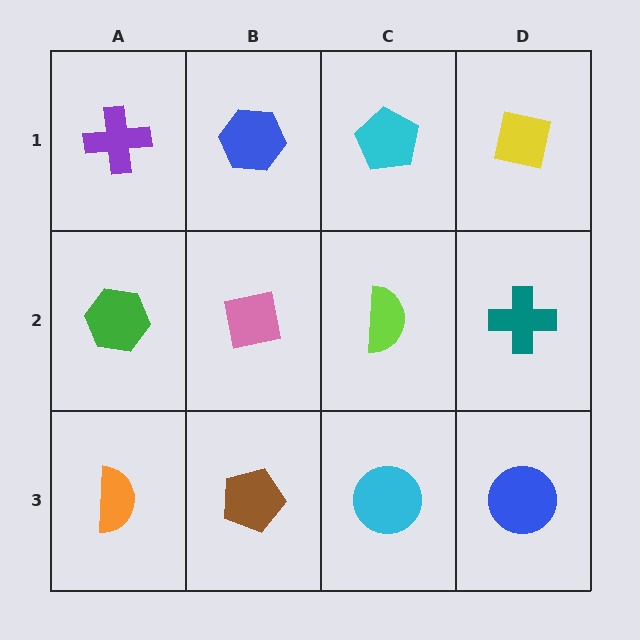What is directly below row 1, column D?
A teal cross.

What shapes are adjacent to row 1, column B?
A pink square (row 2, column B), a purple cross (row 1, column A), a cyan pentagon (row 1, column C).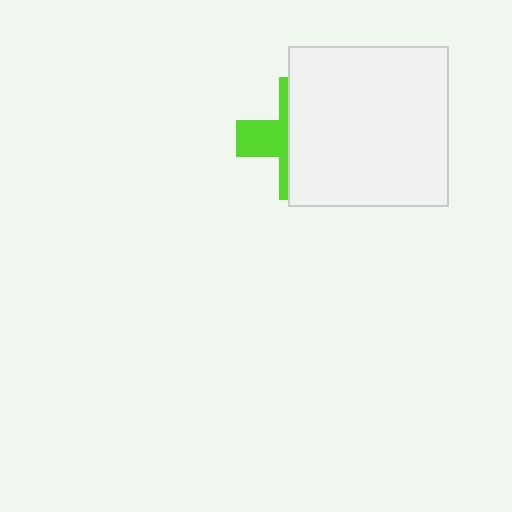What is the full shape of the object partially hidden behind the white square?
The partially hidden object is a lime cross.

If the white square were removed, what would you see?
You would see the complete lime cross.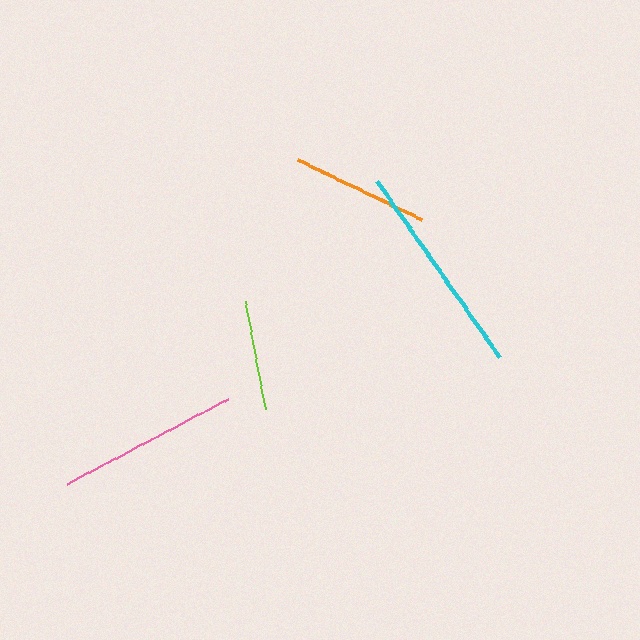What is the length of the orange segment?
The orange segment is approximately 137 pixels long.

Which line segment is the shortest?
The lime line is the shortest at approximately 109 pixels.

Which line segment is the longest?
The cyan line is the longest at approximately 214 pixels.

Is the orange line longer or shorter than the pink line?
The pink line is longer than the orange line.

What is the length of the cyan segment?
The cyan segment is approximately 214 pixels long.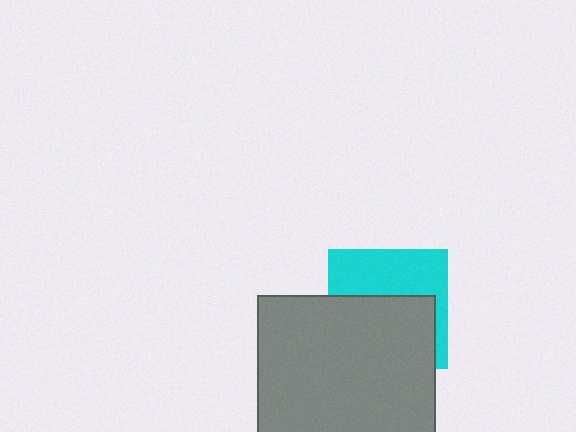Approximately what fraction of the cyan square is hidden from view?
Roughly 55% of the cyan square is hidden behind the gray square.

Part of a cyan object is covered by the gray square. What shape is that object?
It is a square.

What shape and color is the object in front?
The object in front is a gray square.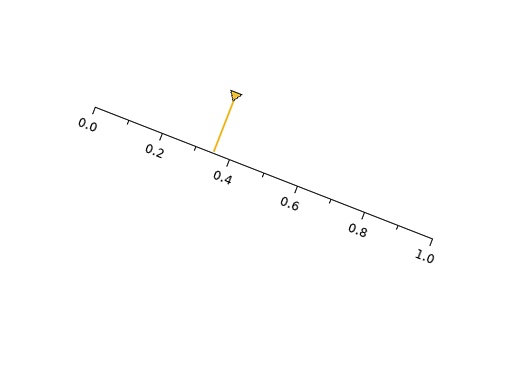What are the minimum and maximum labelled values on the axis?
The axis runs from 0.0 to 1.0.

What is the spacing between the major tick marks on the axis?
The major ticks are spaced 0.2 apart.